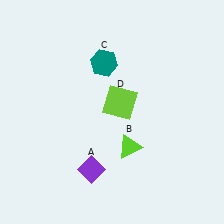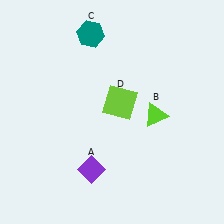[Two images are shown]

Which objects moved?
The objects that moved are: the lime triangle (B), the teal hexagon (C).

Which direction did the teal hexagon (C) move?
The teal hexagon (C) moved up.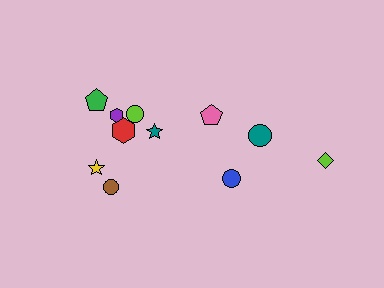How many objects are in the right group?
There are 4 objects.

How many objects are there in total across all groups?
There are 11 objects.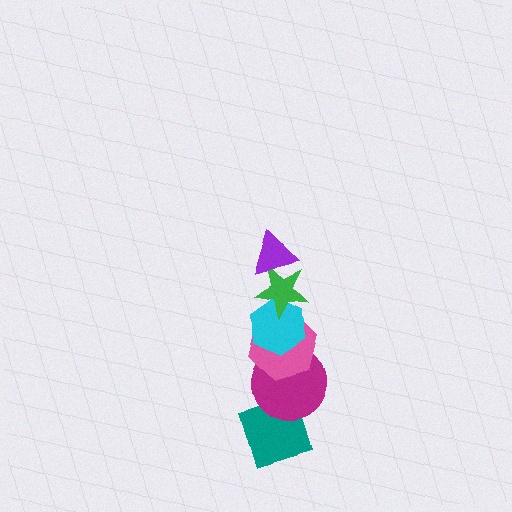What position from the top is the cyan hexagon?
The cyan hexagon is 3rd from the top.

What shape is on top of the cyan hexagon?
The green star is on top of the cyan hexagon.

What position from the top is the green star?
The green star is 2nd from the top.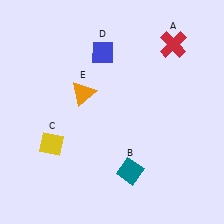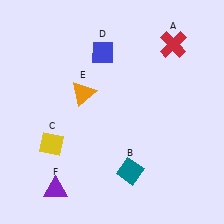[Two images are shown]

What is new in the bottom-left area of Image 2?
A purple triangle (F) was added in the bottom-left area of Image 2.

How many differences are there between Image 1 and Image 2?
There is 1 difference between the two images.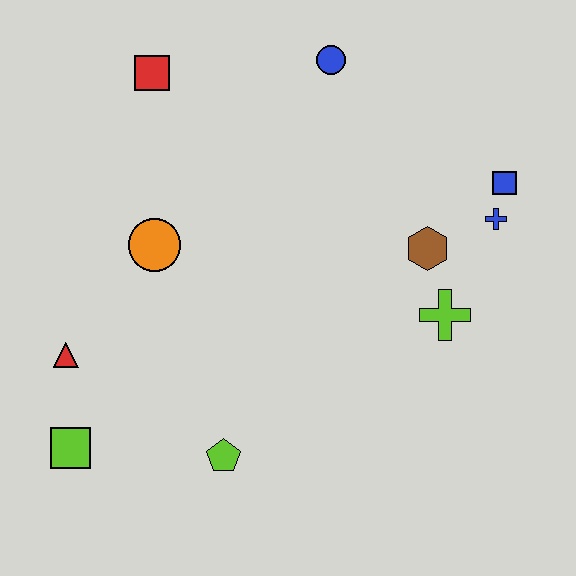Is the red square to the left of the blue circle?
Yes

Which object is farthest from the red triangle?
The blue square is farthest from the red triangle.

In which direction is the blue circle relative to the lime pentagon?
The blue circle is above the lime pentagon.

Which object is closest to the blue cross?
The blue square is closest to the blue cross.